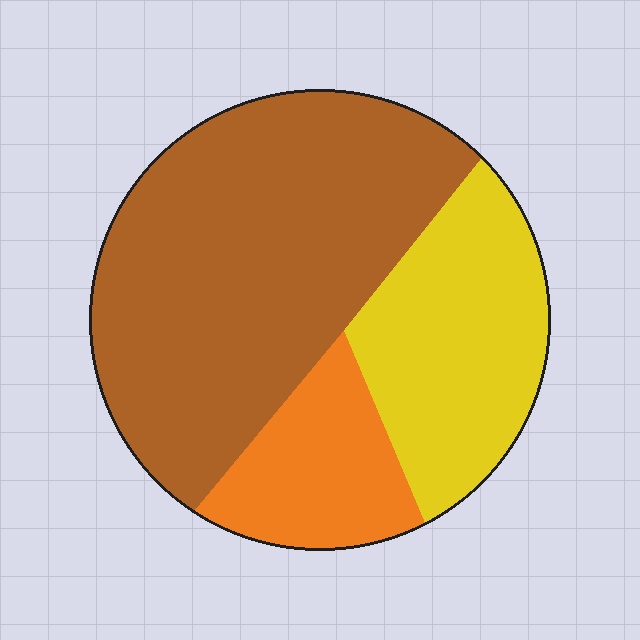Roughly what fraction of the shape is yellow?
Yellow takes up between a quarter and a half of the shape.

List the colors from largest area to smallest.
From largest to smallest: brown, yellow, orange.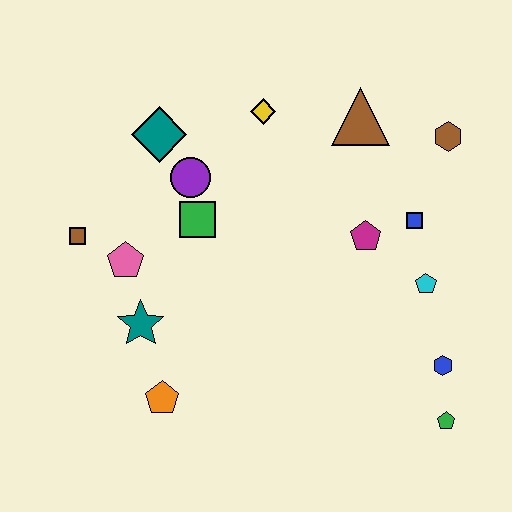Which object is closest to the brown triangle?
The brown hexagon is closest to the brown triangle.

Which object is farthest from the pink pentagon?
The green pentagon is farthest from the pink pentagon.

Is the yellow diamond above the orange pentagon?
Yes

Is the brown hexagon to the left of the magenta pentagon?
No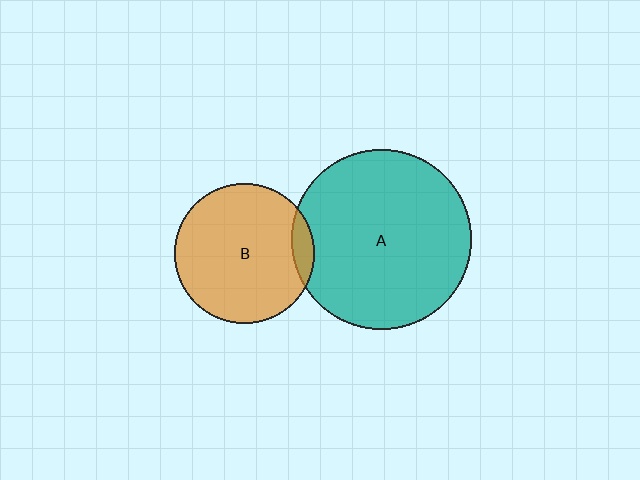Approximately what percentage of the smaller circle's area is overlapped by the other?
Approximately 10%.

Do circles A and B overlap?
Yes.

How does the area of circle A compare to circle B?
Approximately 1.7 times.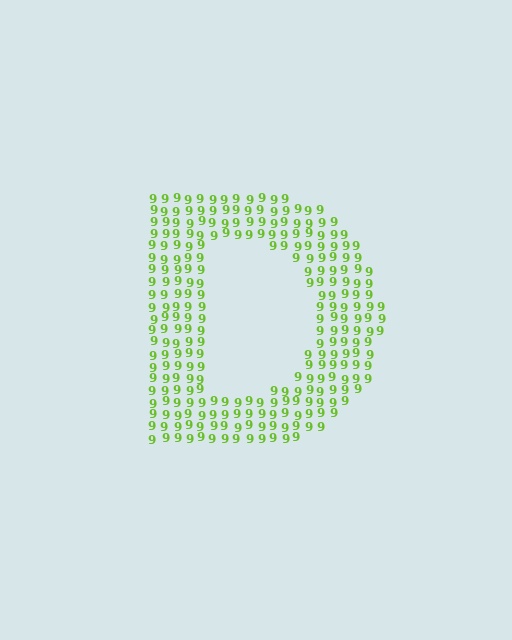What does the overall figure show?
The overall figure shows the letter D.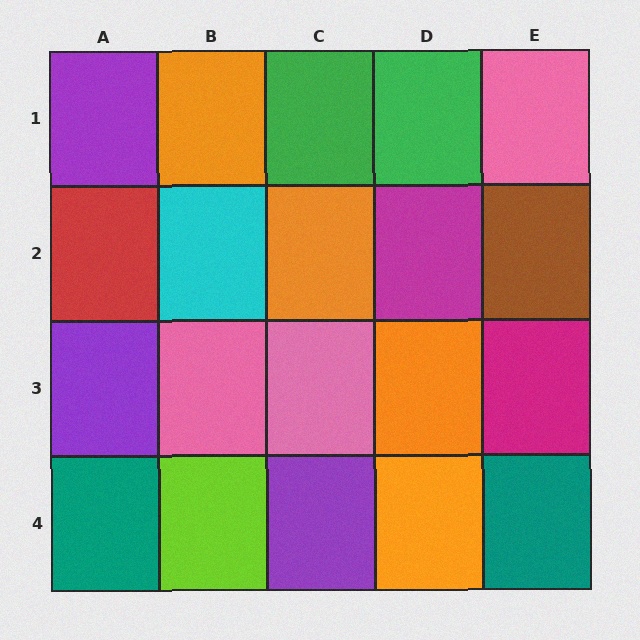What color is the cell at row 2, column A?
Red.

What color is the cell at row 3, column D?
Orange.